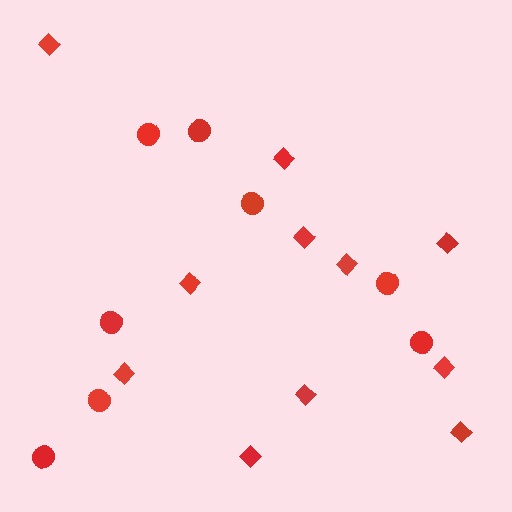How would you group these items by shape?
There are 2 groups: one group of diamonds (11) and one group of circles (8).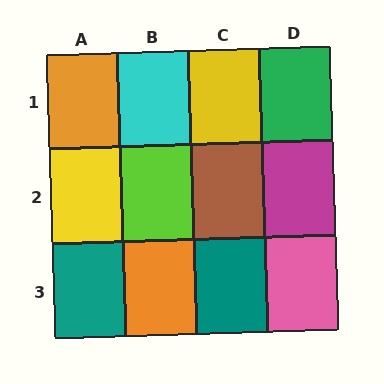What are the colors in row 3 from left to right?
Teal, orange, teal, pink.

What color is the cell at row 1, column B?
Cyan.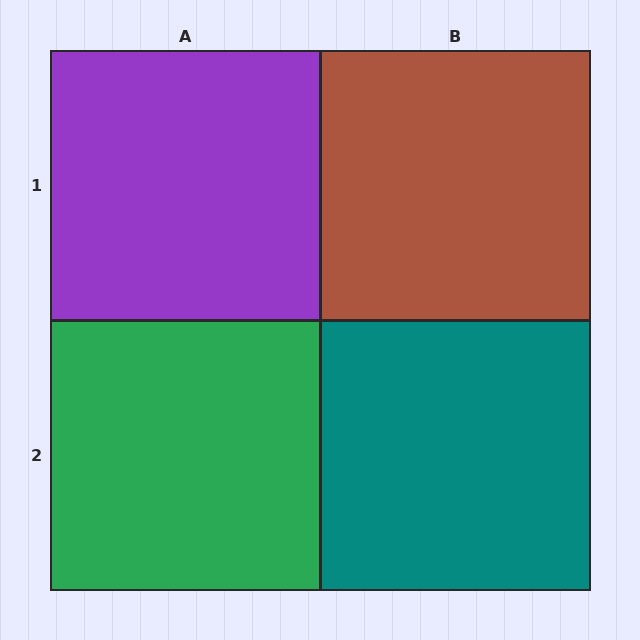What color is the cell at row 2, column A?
Green.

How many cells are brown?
1 cell is brown.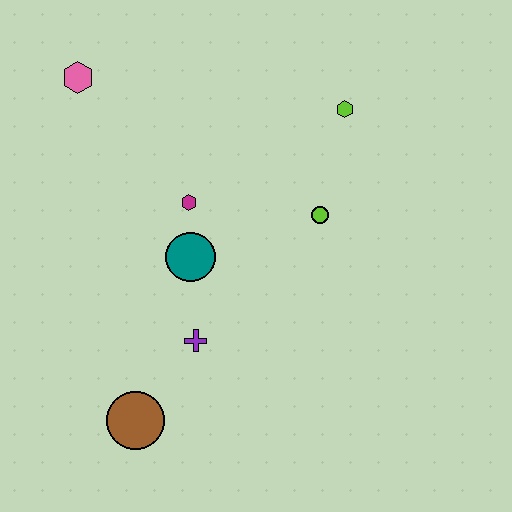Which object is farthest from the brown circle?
The lime hexagon is farthest from the brown circle.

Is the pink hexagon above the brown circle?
Yes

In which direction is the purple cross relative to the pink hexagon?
The purple cross is below the pink hexagon.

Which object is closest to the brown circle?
The purple cross is closest to the brown circle.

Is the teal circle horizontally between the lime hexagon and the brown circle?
Yes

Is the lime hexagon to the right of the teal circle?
Yes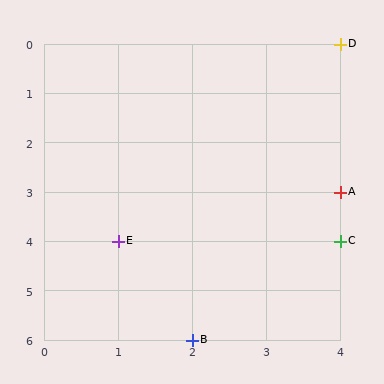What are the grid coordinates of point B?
Point B is at grid coordinates (2, 6).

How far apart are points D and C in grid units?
Points D and C are 4 rows apart.